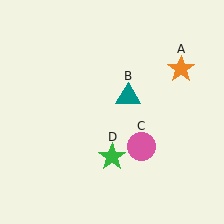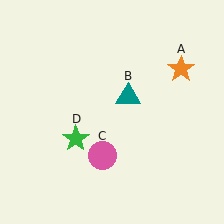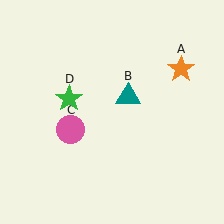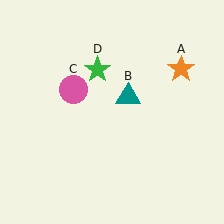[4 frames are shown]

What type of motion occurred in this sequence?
The pink circle (object C), green star (object D) rotated clockwise around the center of the scene.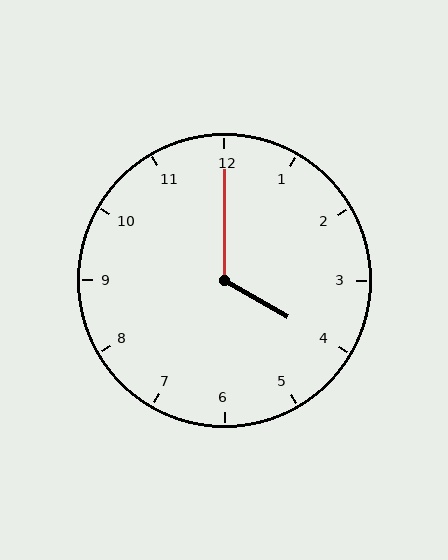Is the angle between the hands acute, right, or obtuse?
It is obtuse.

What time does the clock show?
4:00.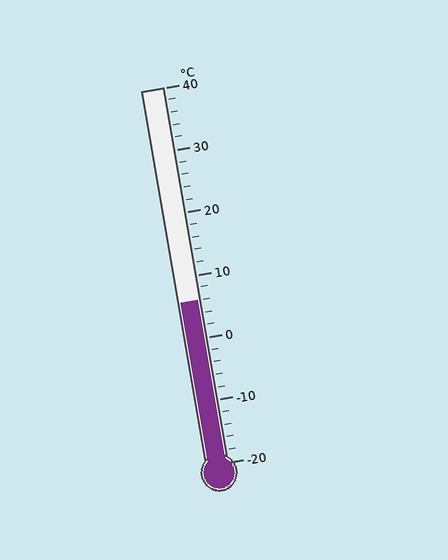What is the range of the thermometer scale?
The thermometer scale ranges from -20°C to 40°C.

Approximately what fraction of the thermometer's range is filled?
The thermometer is filled to approximately 45% of its range.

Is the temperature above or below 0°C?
The temperature is above 0°C.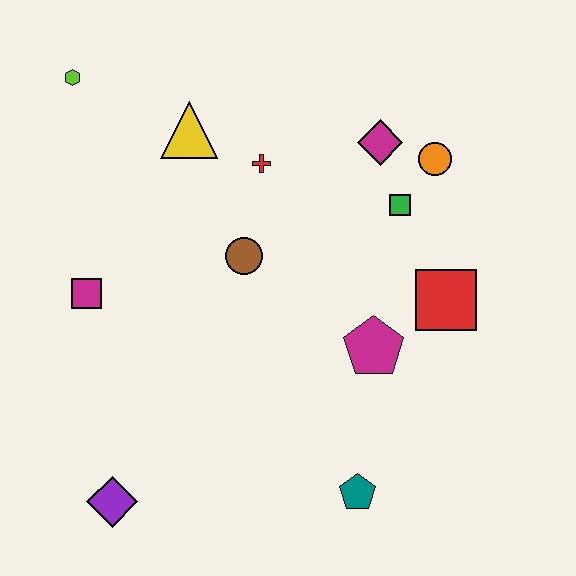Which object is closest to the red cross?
The yellow triangle is closest to the red cross.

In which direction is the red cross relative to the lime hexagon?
The red cross is to the right of the lime hexagon.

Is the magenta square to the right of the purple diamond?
No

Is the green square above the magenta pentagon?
Yes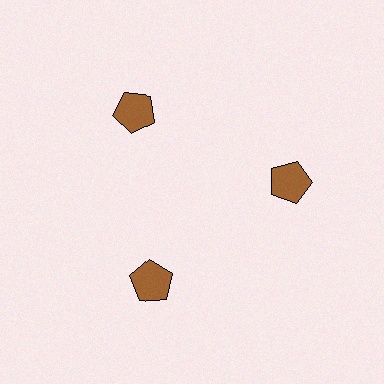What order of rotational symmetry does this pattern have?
This pattern has 3-fold rotational symmetry.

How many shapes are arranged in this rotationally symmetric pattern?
There are 3 shapes, arranged in 3 groups of 1.